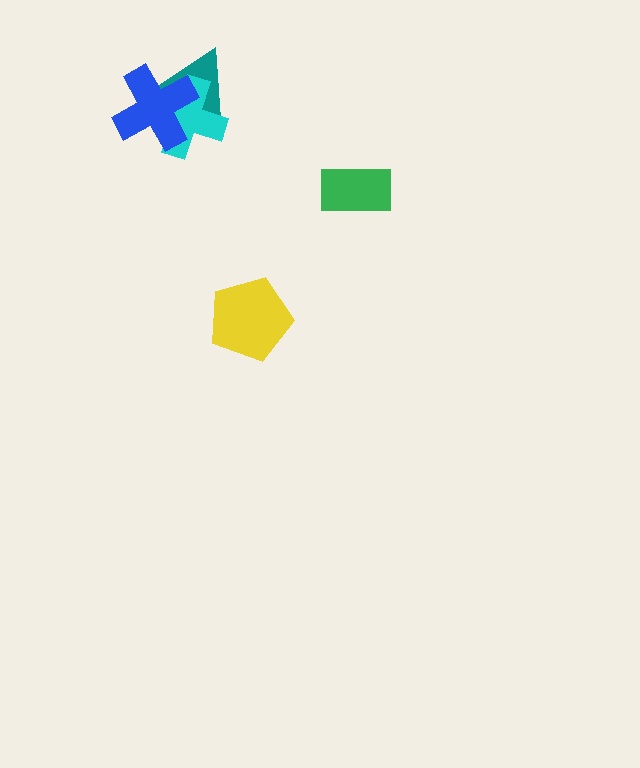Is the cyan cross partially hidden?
Yes, it is partially covered by another shape.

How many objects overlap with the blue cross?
2 objects overlap with the blue cross.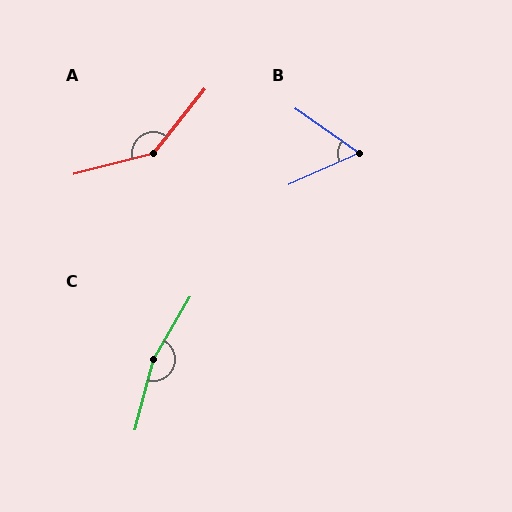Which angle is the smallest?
B, at approximately 59 degrees.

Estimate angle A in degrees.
Approximately 143 degrees.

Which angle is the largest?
C, at approximately 164 degrees.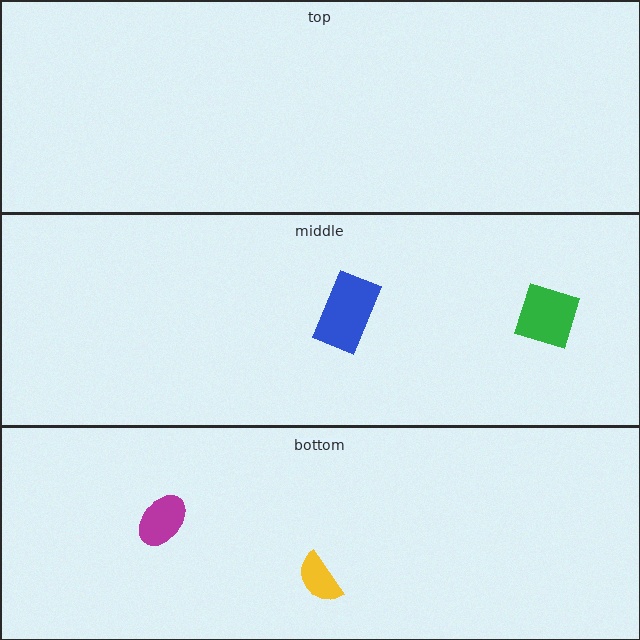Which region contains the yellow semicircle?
The bottom region.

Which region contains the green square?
The middle region.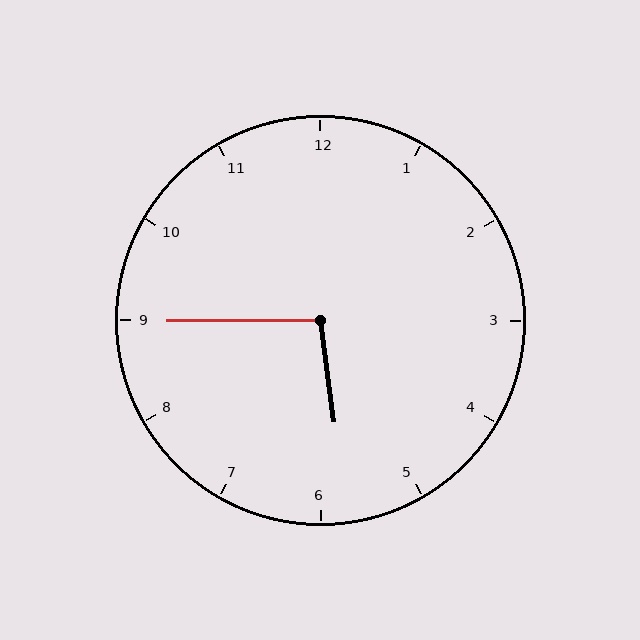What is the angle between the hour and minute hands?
Approximately 98 degrees.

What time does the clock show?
5:45.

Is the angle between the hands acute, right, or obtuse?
It is obtuse.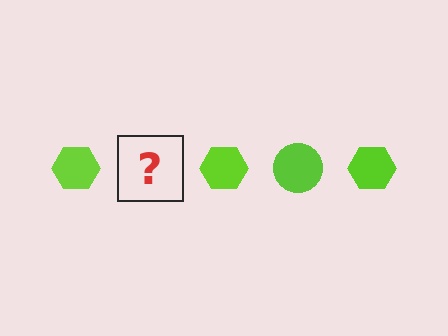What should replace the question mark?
The question mark should be replaced with a lime circle.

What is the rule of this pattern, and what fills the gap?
The rule is that the pattern cycles through hexagon, circle shapes in lime. The gap should be filled with a lime circle.